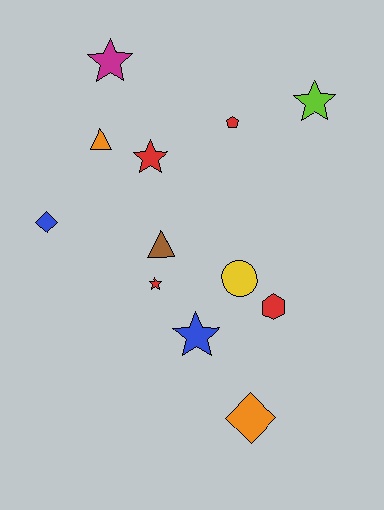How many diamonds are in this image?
There are 2 diamonds.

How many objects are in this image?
There are 12 objects.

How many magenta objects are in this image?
There is 1 magenta object.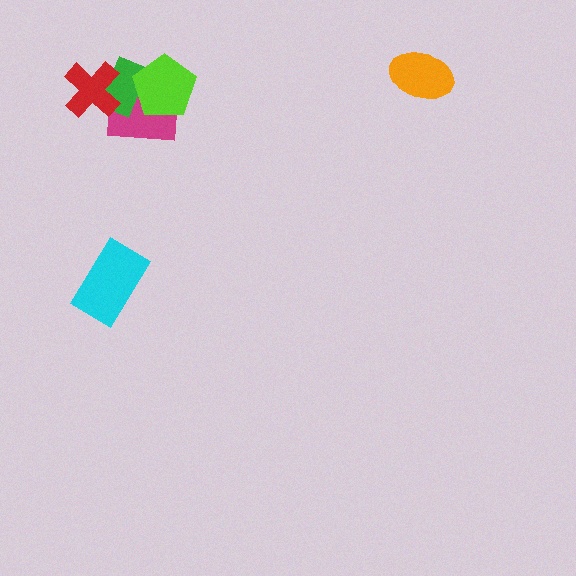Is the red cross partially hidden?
No, no other shape covers it.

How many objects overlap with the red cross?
2 objects overlap with the red cross.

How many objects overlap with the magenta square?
3 objects overlap with the magenta square.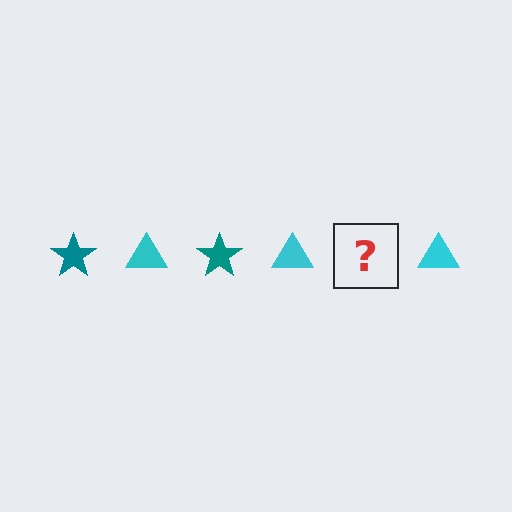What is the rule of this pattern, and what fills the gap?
The rule is that the pattern alternates between teal star and cyan triangle. The gap should be filled with a teal star.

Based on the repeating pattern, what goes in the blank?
The blank should be a teal star.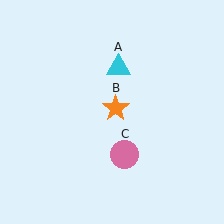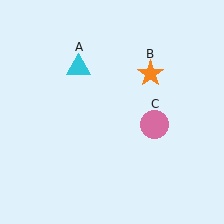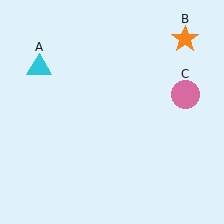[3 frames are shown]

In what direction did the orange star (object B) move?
The orange star (object B) moved up and to the right.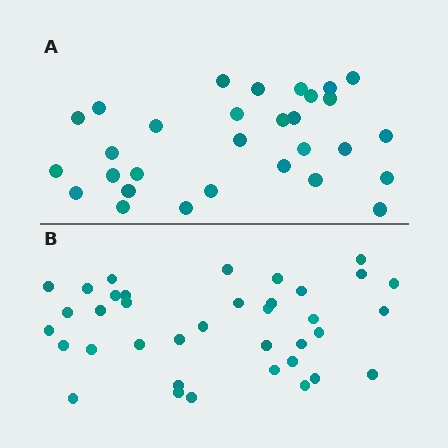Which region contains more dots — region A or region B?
Region B (the bottom region) has more dots.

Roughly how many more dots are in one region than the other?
Region B has roughly 8 or so more dots than region A.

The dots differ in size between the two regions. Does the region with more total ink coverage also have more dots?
No. Region A has more total ink coverage because its dots are larger, but region B actually contains more individual dots. Total area can be misleading — the number of items is what matters here.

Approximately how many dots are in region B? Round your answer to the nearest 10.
About 40 dots. (The exact count is 37, which rounds to 40.)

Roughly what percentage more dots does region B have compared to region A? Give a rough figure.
About 25% more.